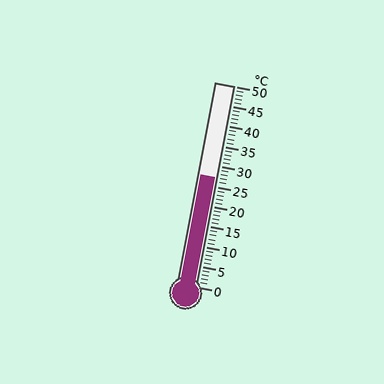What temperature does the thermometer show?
The thermometer shows approximately 27°C.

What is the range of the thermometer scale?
The thermometer scale ranges from 0°C to 50°C.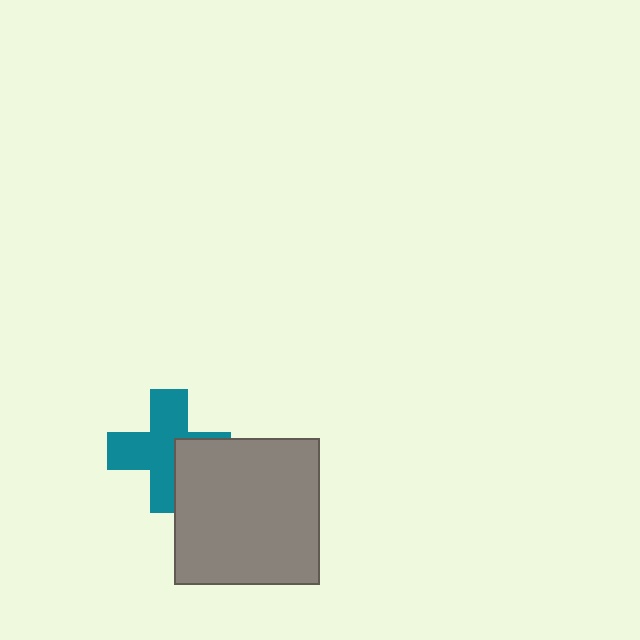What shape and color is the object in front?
The object in front is a gray square.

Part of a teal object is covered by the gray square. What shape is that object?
It is a cross.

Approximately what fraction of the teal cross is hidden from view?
Roughly 31% of the teal cross is hidden behind the gray square.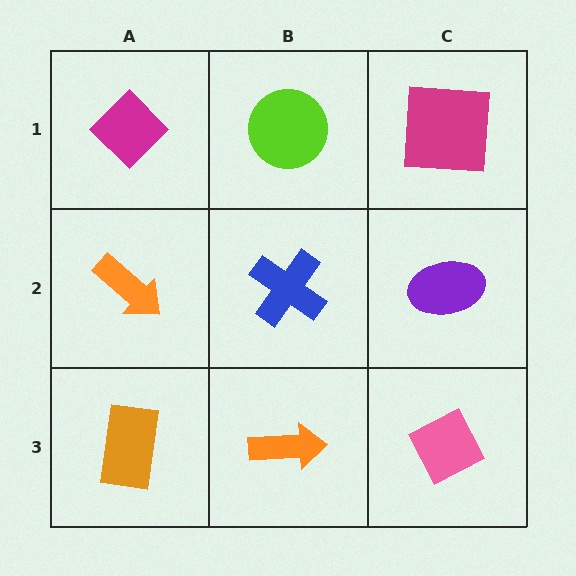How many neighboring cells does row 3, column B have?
3.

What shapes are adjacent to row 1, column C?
A purple ellipse (row 2, column C), a lime circle (row 1, column B).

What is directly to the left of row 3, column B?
An orange rectangle.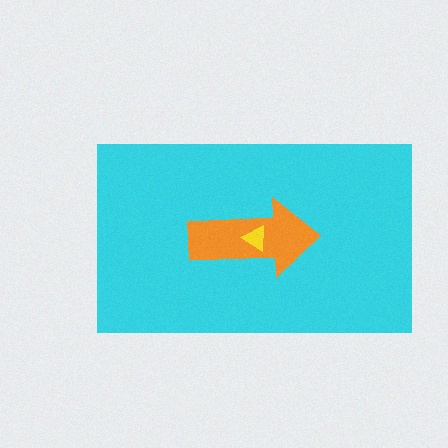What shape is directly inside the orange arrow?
The yellow triangle.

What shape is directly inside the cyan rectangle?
The orange arrow.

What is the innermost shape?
The yellow triangle.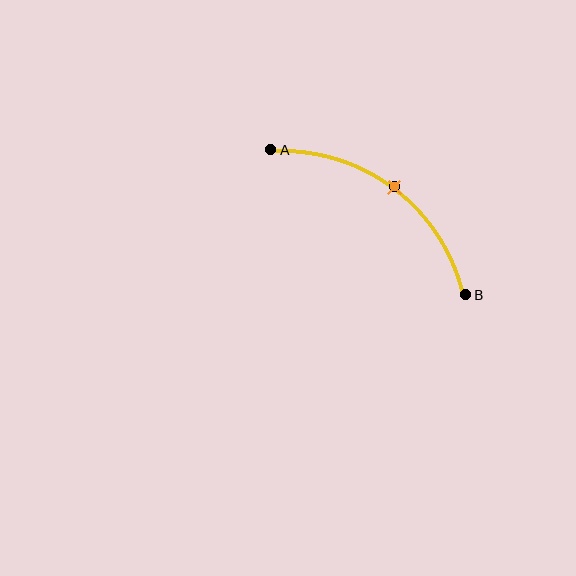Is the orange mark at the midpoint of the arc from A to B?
Yes. The orange mark lies on the arc at equal arc-length from both A and B — it is the arc midpoint.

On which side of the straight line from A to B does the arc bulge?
The arc bulges above and to the right of the straight line connecting A and B.